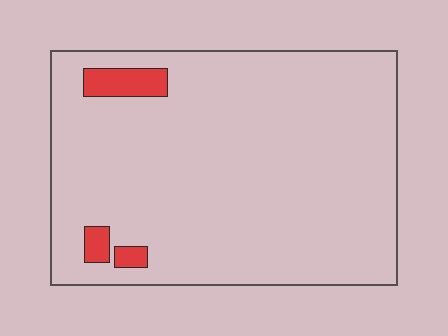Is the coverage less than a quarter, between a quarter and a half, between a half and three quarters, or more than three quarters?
Less than a quarter.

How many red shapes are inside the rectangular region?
3.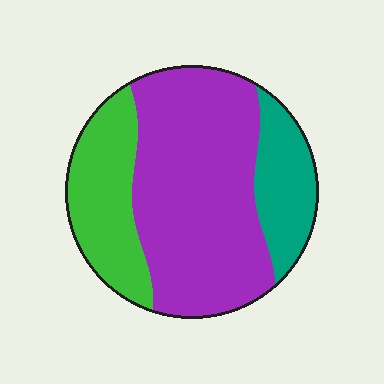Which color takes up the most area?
Purple, at roughly 60%.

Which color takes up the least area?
Teal, at roughly 15%.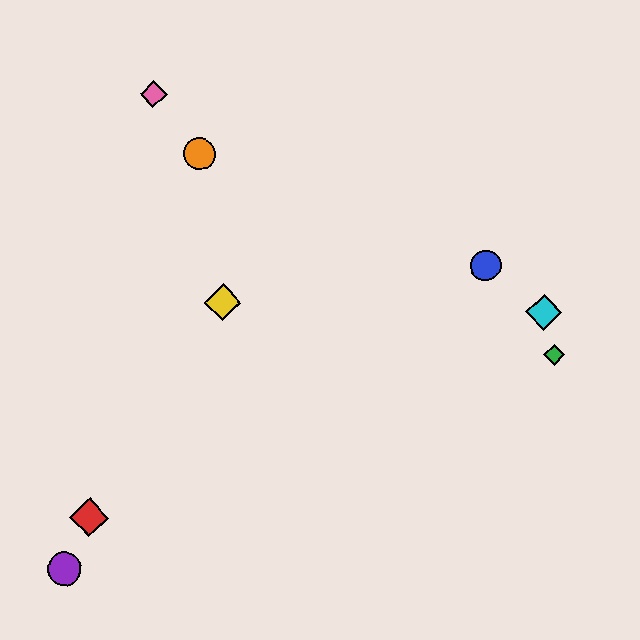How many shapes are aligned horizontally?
2 shapes (the yellow diamond, the cyan diamond) are aligned horizontally.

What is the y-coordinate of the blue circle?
The blue circle is at y≈266.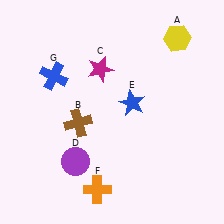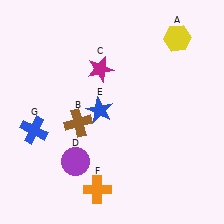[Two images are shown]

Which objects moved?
The objects that moved are: the blue star (E), the blue cross (G).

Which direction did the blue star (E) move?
The blue star (E) moved left.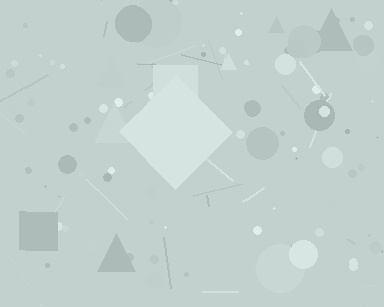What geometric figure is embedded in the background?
A diamond is embedded in the background.